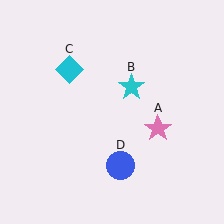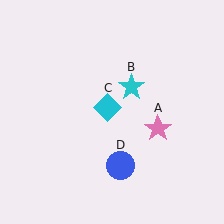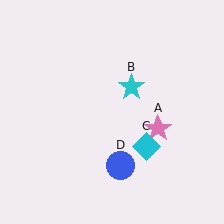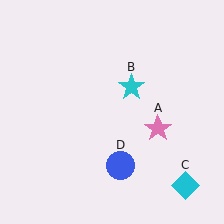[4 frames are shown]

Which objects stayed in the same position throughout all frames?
Pink star (object A) and cyan star (object B) and blue circle (object D) remained stationary.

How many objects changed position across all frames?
1 object changed position: cyan diamond (object C).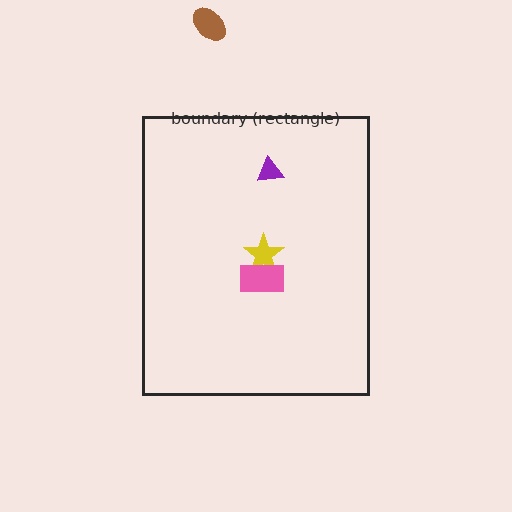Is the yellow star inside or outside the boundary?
Inside.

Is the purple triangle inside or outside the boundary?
Inside.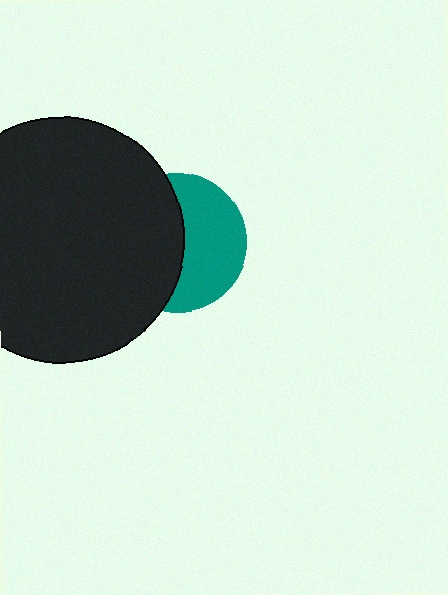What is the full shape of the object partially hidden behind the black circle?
The partially hidden object is a teal circle.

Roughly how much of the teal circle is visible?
About half of it is visible (roughly 49%).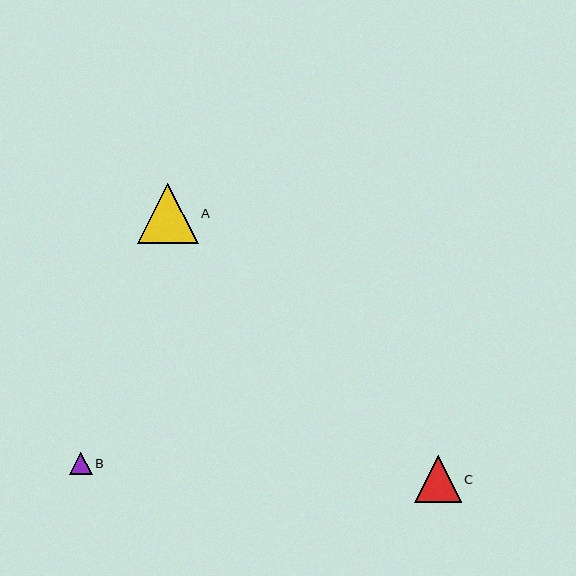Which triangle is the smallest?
Triangle B is the smallest with a size of approximately 22 pixels.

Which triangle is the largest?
Triangle A is the largest with a size of approximately 61 pixels.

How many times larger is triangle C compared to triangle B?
Triangle C is approximately 2.1 times the size of triangle B.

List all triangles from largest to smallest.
From largest to smallest: A, C, B.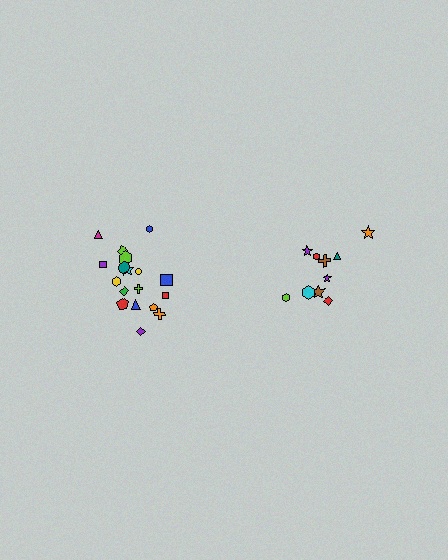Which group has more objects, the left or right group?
The left group.